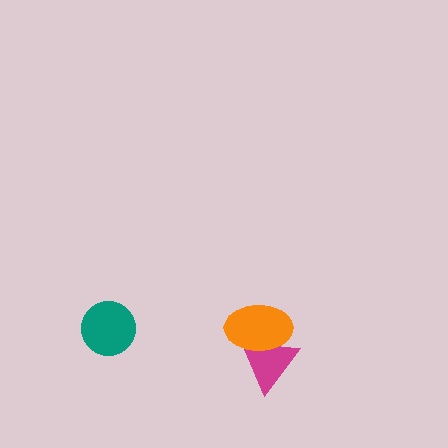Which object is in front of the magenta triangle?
The orange ellipse is in front of the magenta triangle.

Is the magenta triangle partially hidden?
Yes, it is partially covered by another shape.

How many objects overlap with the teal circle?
0 objects overlap with the teal circle.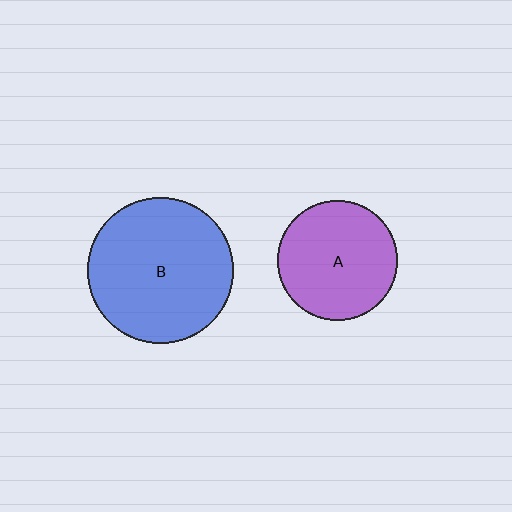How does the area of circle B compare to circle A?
Approximately 1.5 times.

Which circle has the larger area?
Circle B (blue).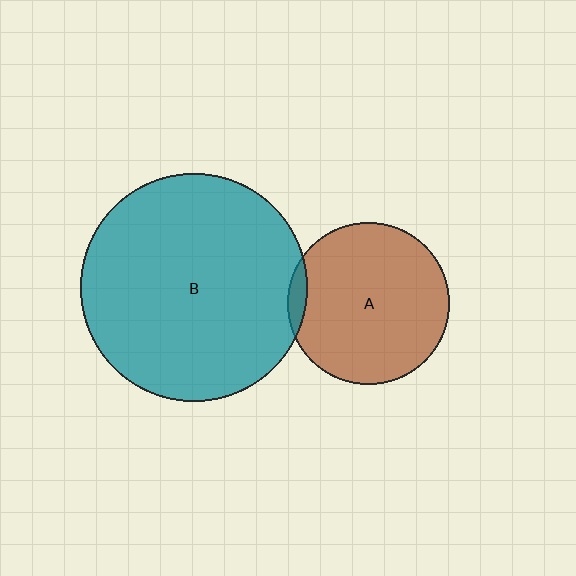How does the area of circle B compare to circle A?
Approximately 2.0 times.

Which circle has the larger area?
Circle B (teal).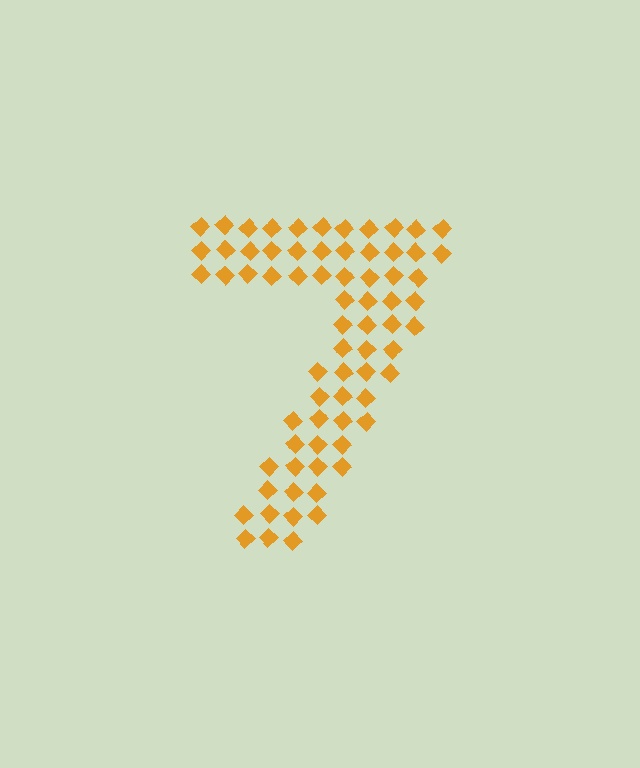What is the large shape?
The large shape is the digit 7.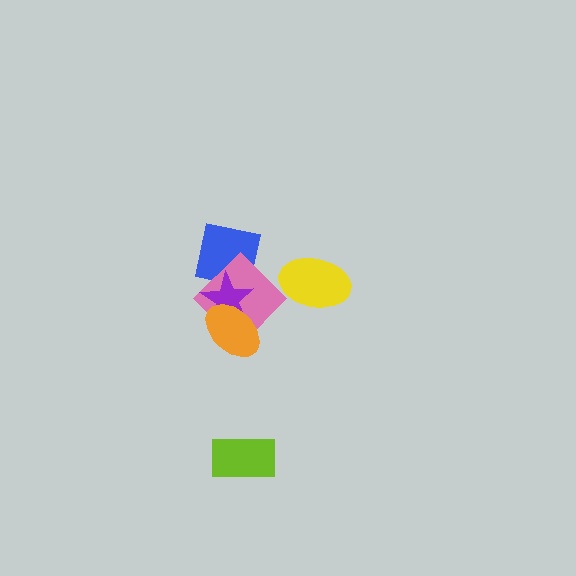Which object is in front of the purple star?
The orange ellipse is in front of the purple star.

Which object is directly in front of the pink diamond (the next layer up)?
The purple star is directly in front of the pink diamond.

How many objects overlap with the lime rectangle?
0 objects overlap with the lime rectangle.